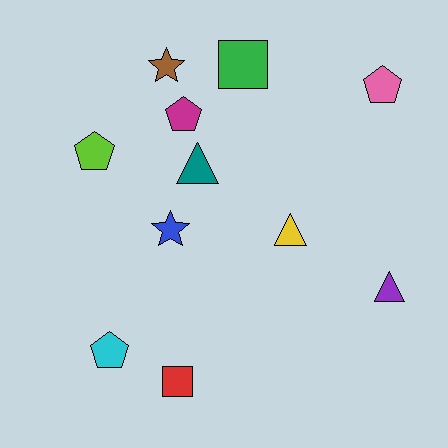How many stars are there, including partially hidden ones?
There are 2 stars.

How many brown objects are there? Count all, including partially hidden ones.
There is 1 brown object.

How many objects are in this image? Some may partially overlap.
There are 11 objects.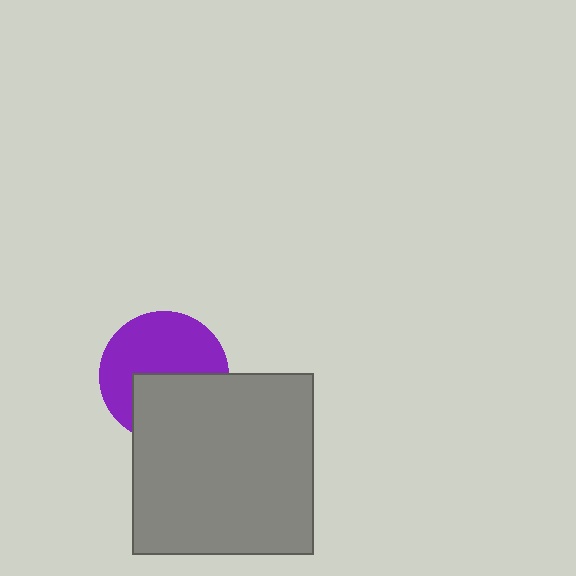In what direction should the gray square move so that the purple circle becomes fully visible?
The gray square should move down. That is the shortest direction to clear the overlap and leave the purple circle fully visible.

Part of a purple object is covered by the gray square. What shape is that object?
It is a circle.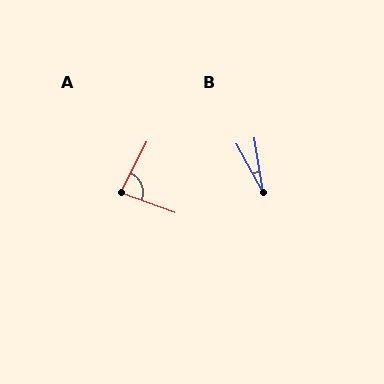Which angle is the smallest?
B, at approximately 20 degrees.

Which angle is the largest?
A, at approximately 83 degrees.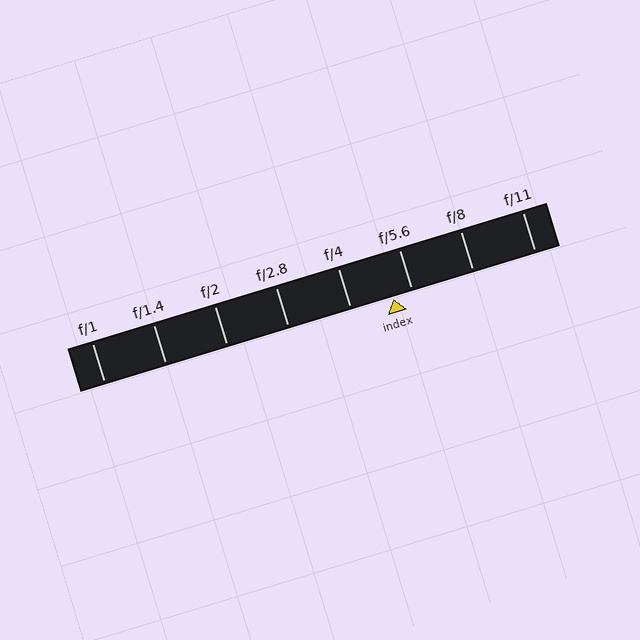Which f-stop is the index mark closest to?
The index mark is closest to f/5.6.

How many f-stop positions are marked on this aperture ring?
There are 8 f-stop positions marked.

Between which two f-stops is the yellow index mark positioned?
The index mark is between f/4 and f/5.6.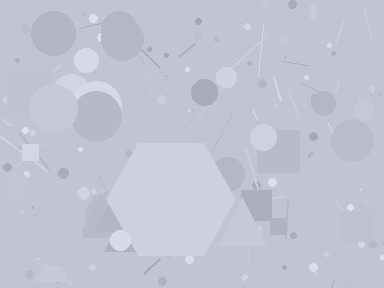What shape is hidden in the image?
A hexagon is hidden in the image.